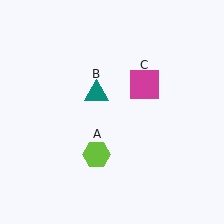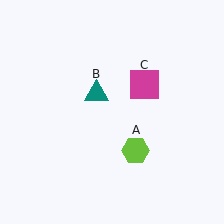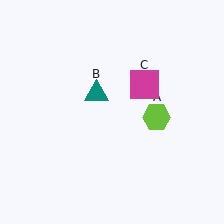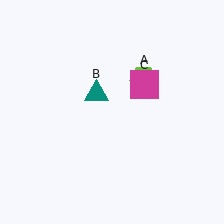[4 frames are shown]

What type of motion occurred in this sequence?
The lime hexagon (object A) rotated counterclockwise around the center of the scene.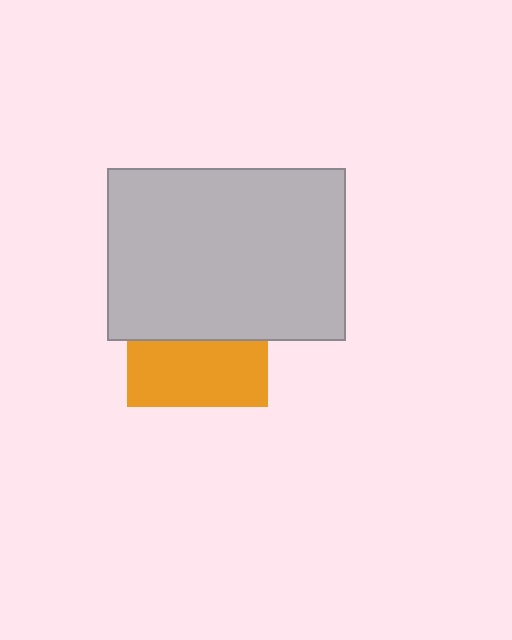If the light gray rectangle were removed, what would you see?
You would see the complete orange square.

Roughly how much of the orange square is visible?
About half of it is visible (roughly 47%).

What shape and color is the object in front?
The object in front is a light gray rectangle.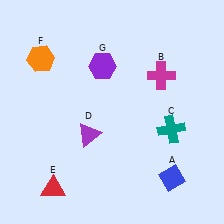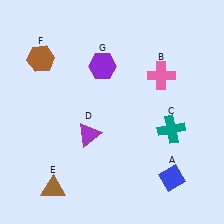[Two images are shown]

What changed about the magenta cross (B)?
In Image 1, B is magenta. In Image 2, it changed to pink.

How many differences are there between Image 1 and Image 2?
There are 3 differences between the two images.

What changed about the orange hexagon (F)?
In Image 1, F is orange. In Image 2, it changed to brown.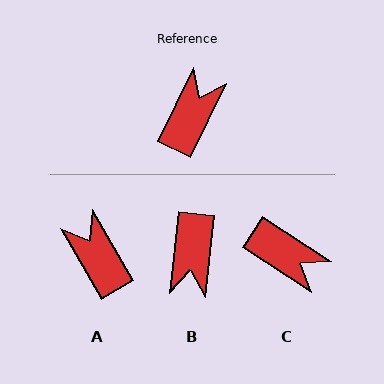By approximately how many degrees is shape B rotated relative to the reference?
Approximately 160 degrees clockwise.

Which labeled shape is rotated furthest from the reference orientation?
B, about 160 degrees away.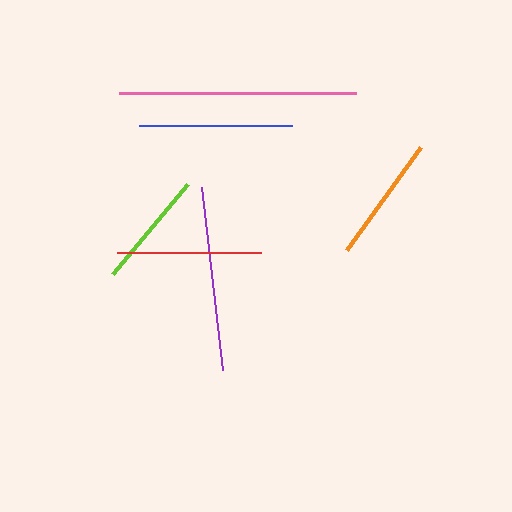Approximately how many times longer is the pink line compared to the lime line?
The pink line is approximately 2.0 times the length of the lime line.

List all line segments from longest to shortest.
From longest to shortest: pink, purple, blue, red, orange, lime.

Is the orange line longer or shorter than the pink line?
The pink line is longer than the orange line.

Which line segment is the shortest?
The lime line is the shortest at approximately 116 pixels.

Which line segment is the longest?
The pink line is the longest at approximately 237 pixels.